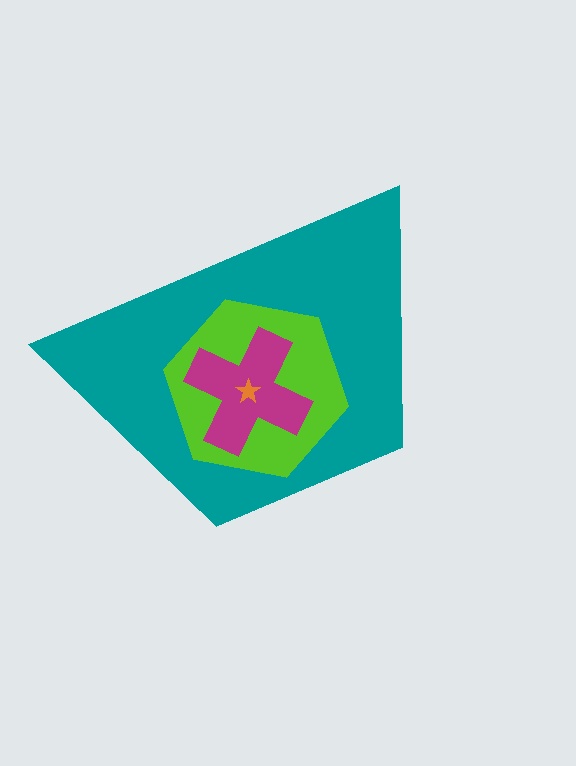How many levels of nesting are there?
4.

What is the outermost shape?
The teal trapezoid.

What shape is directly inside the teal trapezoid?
The lime hexagon.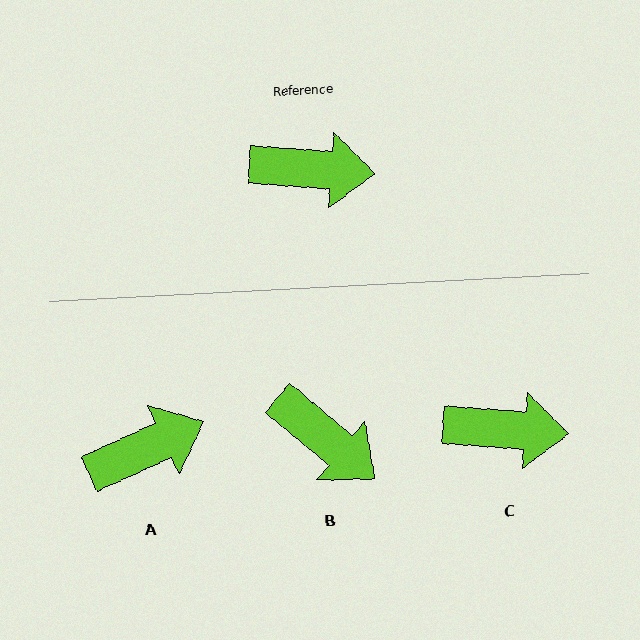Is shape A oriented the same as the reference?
No, it is off by about 29 degrees.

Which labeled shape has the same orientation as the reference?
C.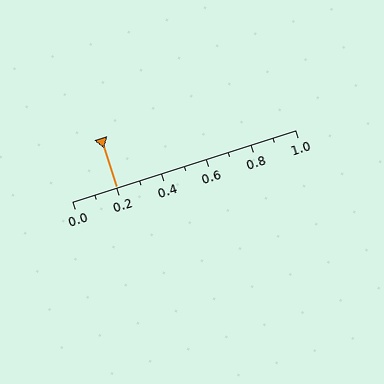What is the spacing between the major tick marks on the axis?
The major ticks are spaced 0.2 apart.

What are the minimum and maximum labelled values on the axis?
The axis runs from 0.0 to 1.0.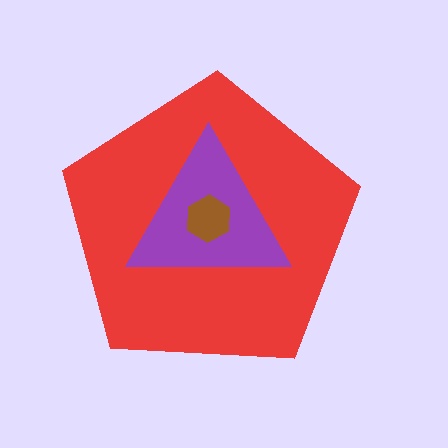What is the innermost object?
The brown hexagon.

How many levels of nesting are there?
3.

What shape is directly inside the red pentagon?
The purple triangle.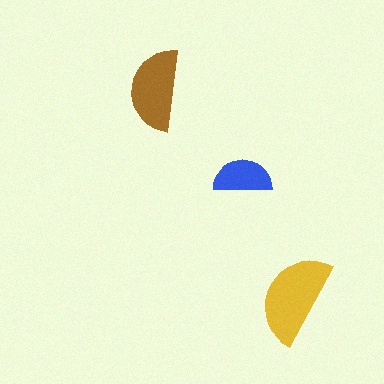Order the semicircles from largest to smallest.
the yellow one, the brown one, the blue one.